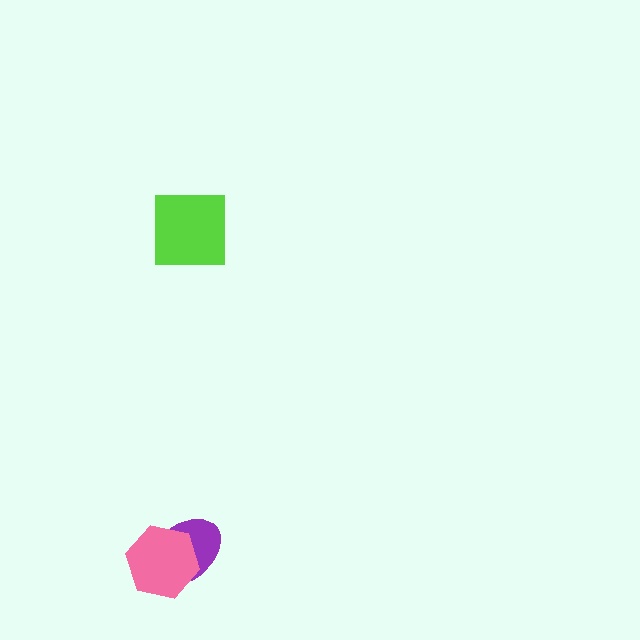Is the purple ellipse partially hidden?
Yes, it is partially covered by another shape.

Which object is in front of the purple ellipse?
The pink hexagon is in front of the purple ellipse.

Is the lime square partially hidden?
No, no other shape covers it.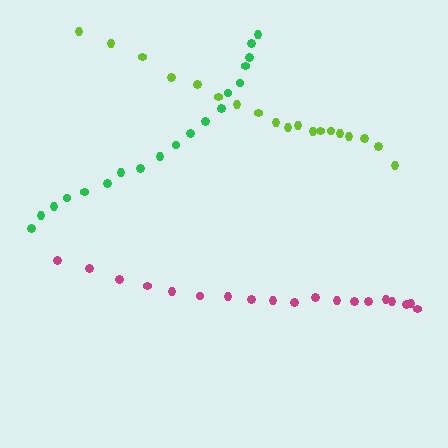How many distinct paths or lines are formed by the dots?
There are 3 distinct paths.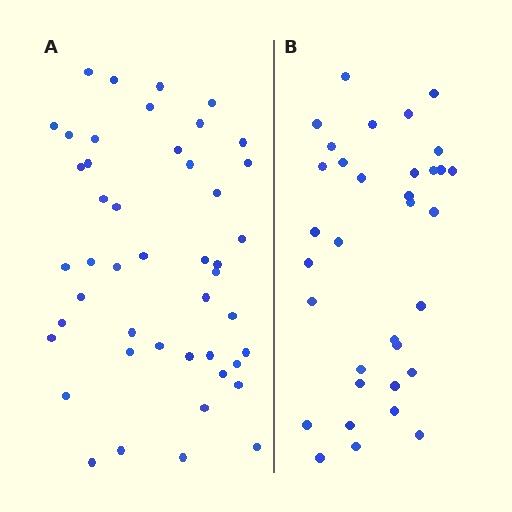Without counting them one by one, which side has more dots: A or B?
Region A (the left region) has more dots.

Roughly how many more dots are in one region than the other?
Region A has roughly 12 or so more dots than region B.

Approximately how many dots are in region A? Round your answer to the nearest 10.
About 50 dots. (The exact count is 46, which rounds to 50.)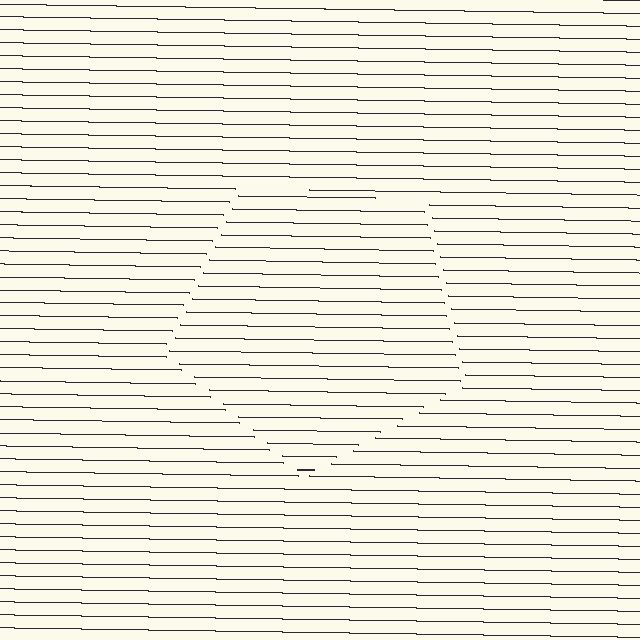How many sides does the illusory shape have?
5 sides — the line-ends trace a pentagon.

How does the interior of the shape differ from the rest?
The interior of the shape contains the same grating, shifted by half a period — the contour is defined by the phase discontinuity where line-ends from the inner and outer gratings abut.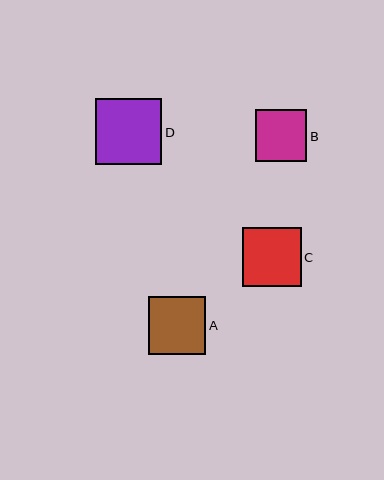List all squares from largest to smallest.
From largest to smallest: D, C, A, B.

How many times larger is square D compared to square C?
Square D is approximately 1.1 times the size of square C.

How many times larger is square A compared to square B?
Square A is approximately 1.1 times the size of square B.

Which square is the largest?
Square D is the largest with a size of approximately 66 pixels.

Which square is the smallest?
Square B is the smallest with a size of approximately 52 pixels.